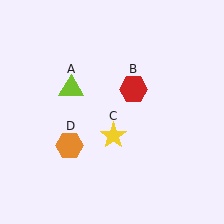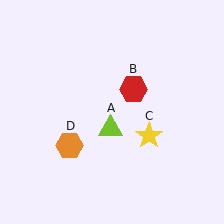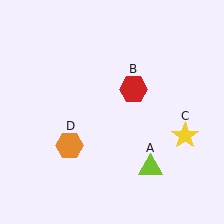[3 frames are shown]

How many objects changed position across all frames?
2 objects changed position: lime triangle (object A), yellow star (object C).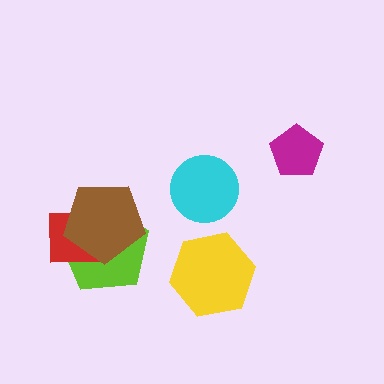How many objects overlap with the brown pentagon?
2 objects overlap with the brown pentagon.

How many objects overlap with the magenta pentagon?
0 objects overlap with the magenta pentagon.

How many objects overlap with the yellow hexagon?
0 objects overlap with the yellow hexagon.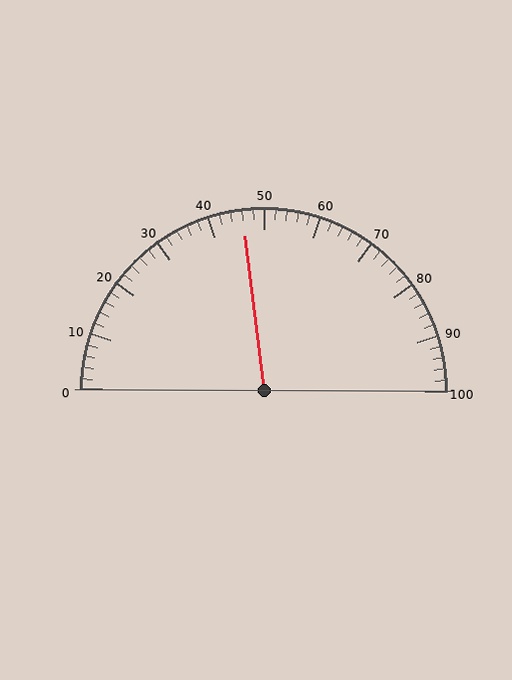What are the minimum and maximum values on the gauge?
The gauge ranges from 0 to 100.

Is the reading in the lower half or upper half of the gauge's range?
The reading is in the lower half of the range (0 to 100).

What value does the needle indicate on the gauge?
The needle indicates approximately 46.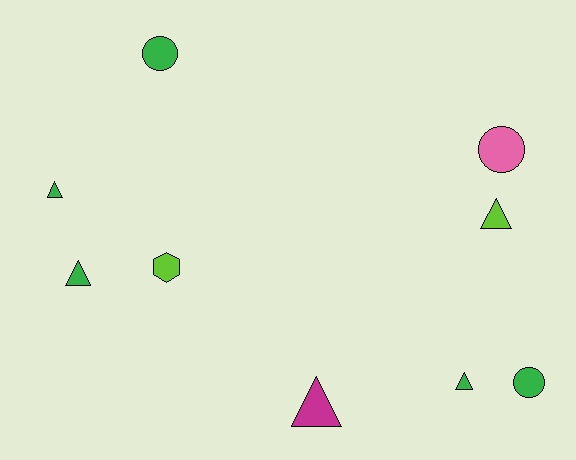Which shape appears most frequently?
Triangle, with 5 objects.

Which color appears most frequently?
Green, with 5 objects.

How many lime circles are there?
There are no lime circles.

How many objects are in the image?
There are 9 objects.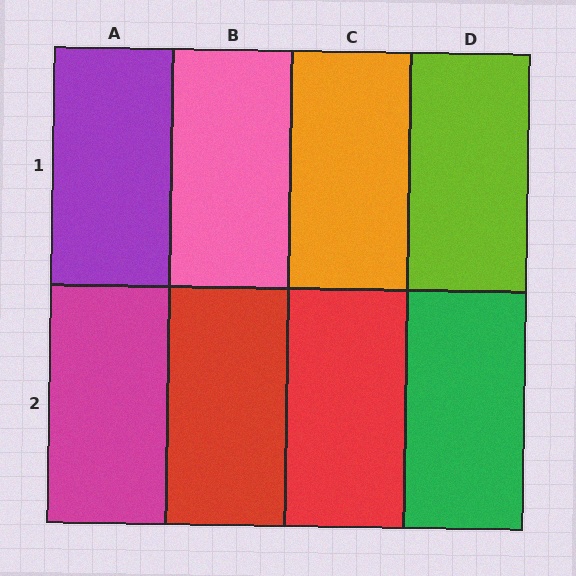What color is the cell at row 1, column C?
Orange.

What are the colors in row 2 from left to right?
Magenta, red, red, green.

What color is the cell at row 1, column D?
Lime.